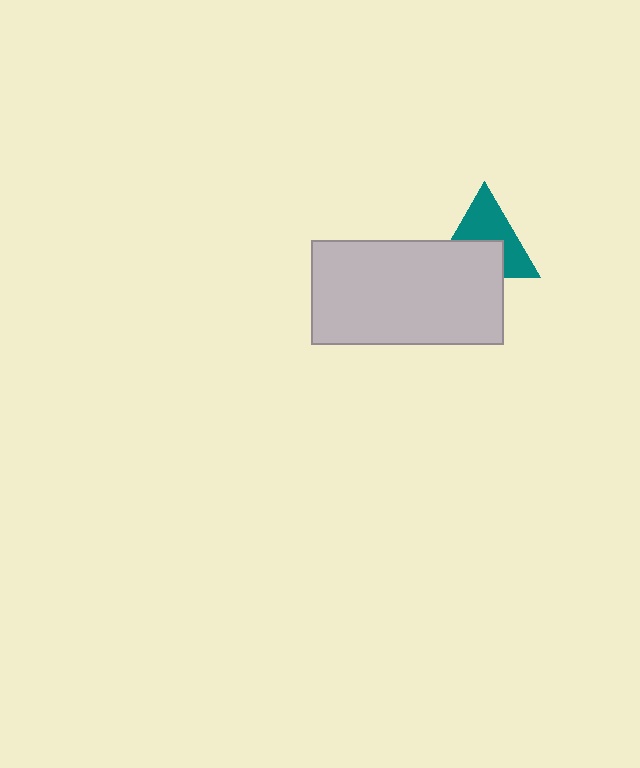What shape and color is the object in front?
The object in front is a light gray rectangle.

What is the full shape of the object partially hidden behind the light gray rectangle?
The partially hidden object is a teal triangle.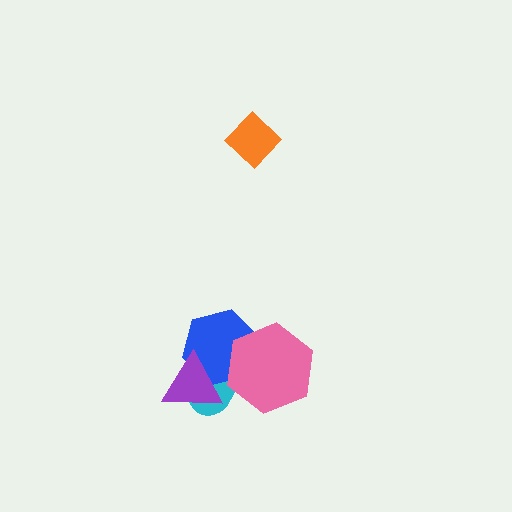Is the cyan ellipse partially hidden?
Yes, it is partially covered by another shape.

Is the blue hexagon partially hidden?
Yes, it is partially covered by another shape.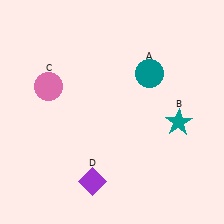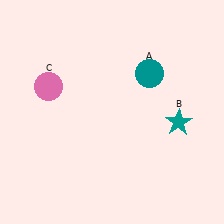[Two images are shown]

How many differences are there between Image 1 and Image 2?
There is 1 difference between the two images.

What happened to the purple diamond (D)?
The purple diamond (D) was removed in Image 2. It was in the bottom-left area of Image 1.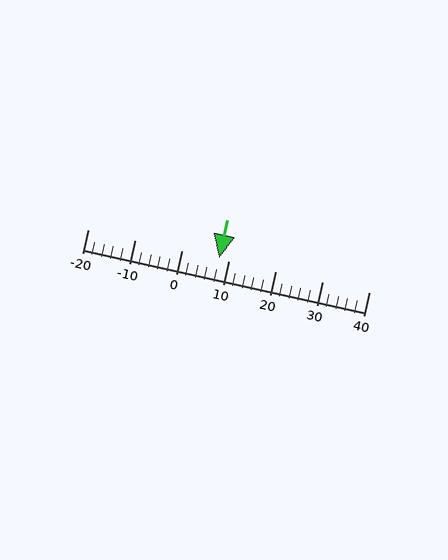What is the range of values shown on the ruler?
The ruler shows values from -20 to 40.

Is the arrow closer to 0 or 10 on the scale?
The arrow is closer to 10.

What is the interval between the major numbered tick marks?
The major tick marks are spaced 10 units apart.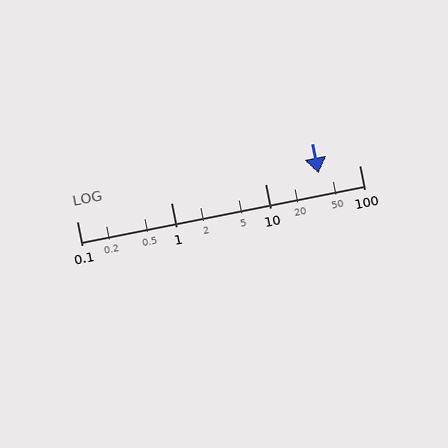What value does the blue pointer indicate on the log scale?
The pointer indicates approximately 37.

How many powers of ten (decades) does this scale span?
The scale spans 3 decades, from 0.1 to 100.